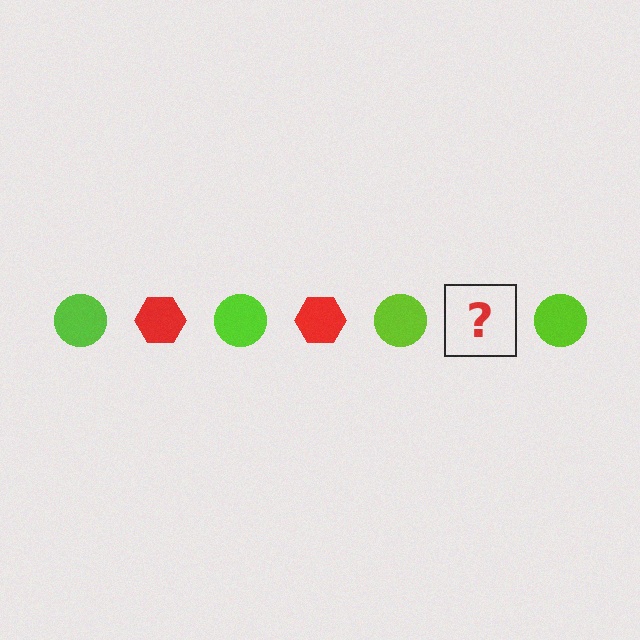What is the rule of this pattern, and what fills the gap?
The rule is that the pattern alternates between lime circle and red hexagon. The gap should be filled with a red hexagon.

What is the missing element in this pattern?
The missing element is a red hexagon.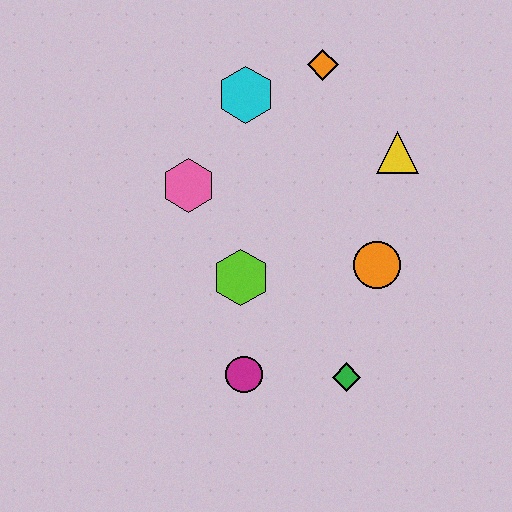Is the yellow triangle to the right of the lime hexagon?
Yes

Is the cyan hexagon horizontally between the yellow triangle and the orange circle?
No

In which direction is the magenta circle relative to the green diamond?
The magenta circle is to the left of the green diamond.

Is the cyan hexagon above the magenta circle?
Yes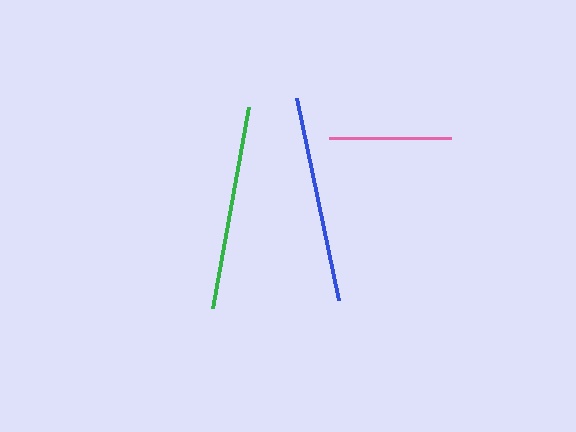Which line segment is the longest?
The blue line is the longest at approximately 206 pixels.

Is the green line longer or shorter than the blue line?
The blue line is longer than the green line.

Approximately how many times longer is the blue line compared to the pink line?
The blue line is approximately 1.7 times the length of the pink line.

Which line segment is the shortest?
The pink line is the shortest at approximately 122 pixels.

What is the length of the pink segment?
The pink segment is approximately 122 pixels long.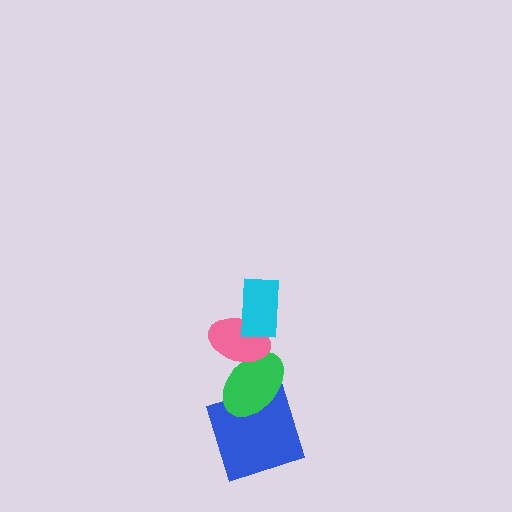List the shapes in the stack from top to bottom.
From top to bottom: the cyan rectangle, the pink ellipse, the green ellipse, the blue square.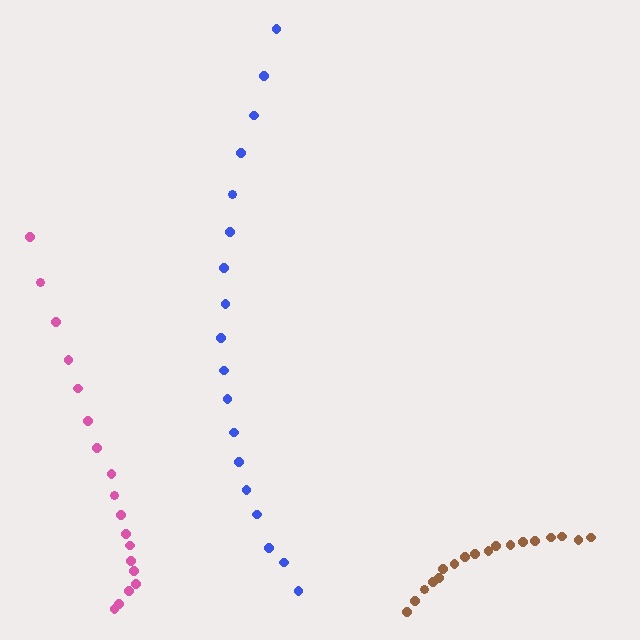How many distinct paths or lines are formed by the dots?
There are 3 distinct paths.